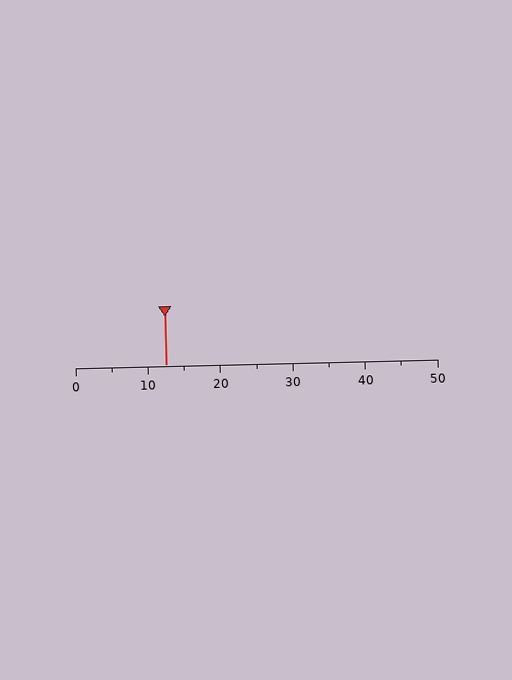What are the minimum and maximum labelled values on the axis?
The axis runs from 0 to 50.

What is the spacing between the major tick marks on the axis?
The major ticks are spaced 10 apart.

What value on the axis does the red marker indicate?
The marker indicates approximately 12.5.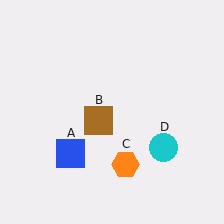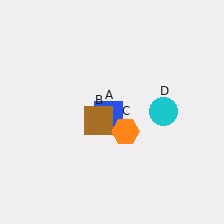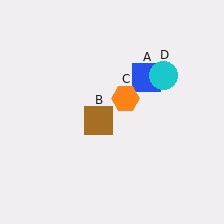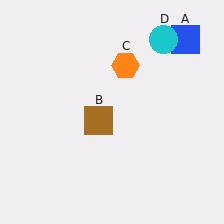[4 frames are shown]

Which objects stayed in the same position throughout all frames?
Brown square (object B) remained stationary.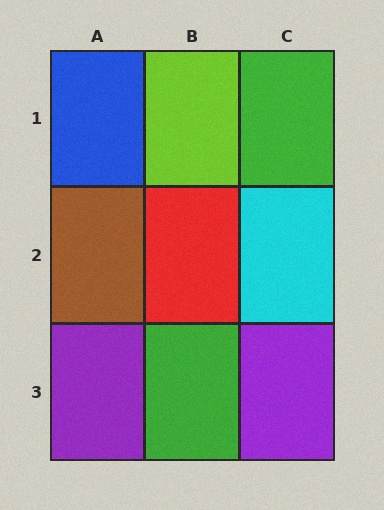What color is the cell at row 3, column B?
Green.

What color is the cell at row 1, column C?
Green.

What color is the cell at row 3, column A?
Purple.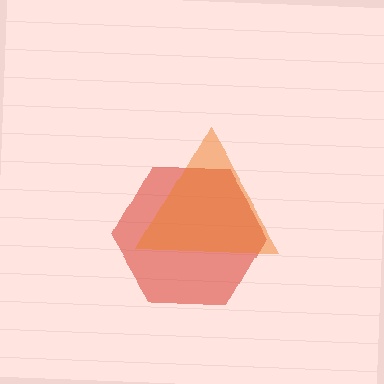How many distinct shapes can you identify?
There are 2 distinct shapes: a red hexagon, an orange triangle.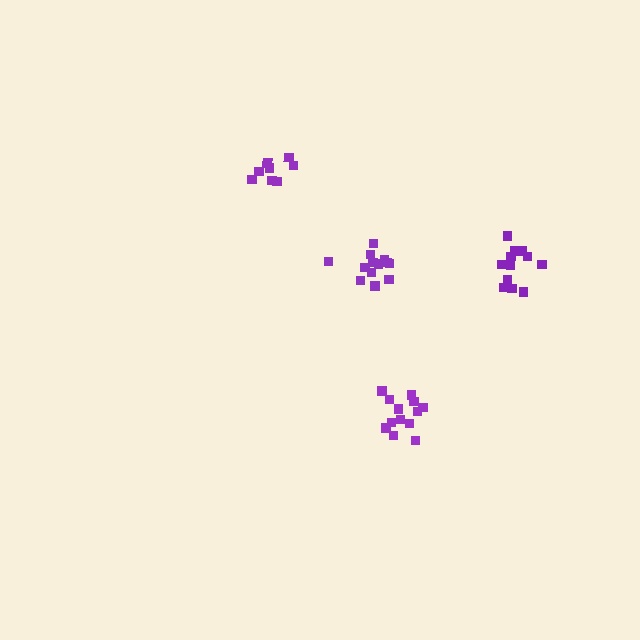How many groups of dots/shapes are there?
There are 4 groups.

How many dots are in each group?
Group 1: 13 dots, Group 2: 13 dots, Group 3: 8 dots, Group 4: 13 dots (47 total).